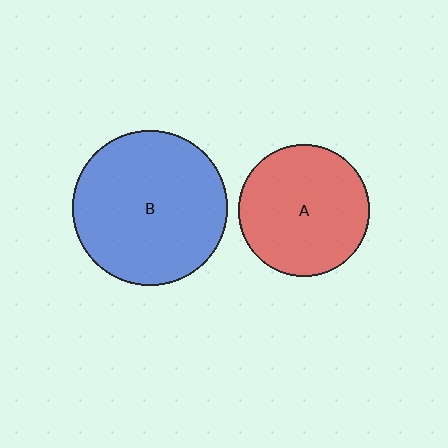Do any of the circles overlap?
No, none of the circles overlap.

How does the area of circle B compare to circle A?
Approximately 1.4 times.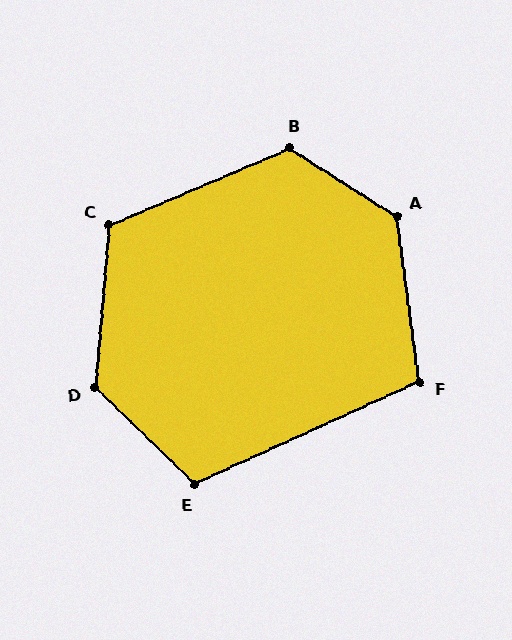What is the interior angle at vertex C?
Approximately 118 degrees (obtuse).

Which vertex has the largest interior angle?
A, at approximately 130 degrees.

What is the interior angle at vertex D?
Approximately 129 degrees (obtuse).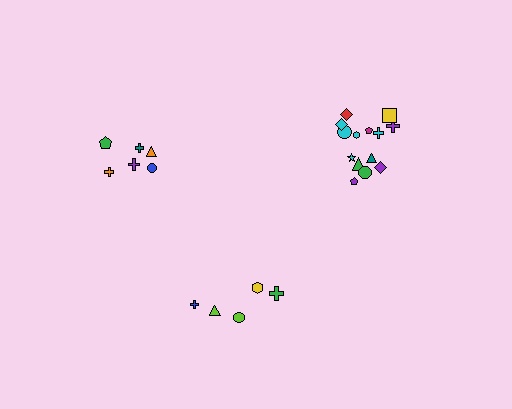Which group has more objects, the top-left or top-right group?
The top-right group.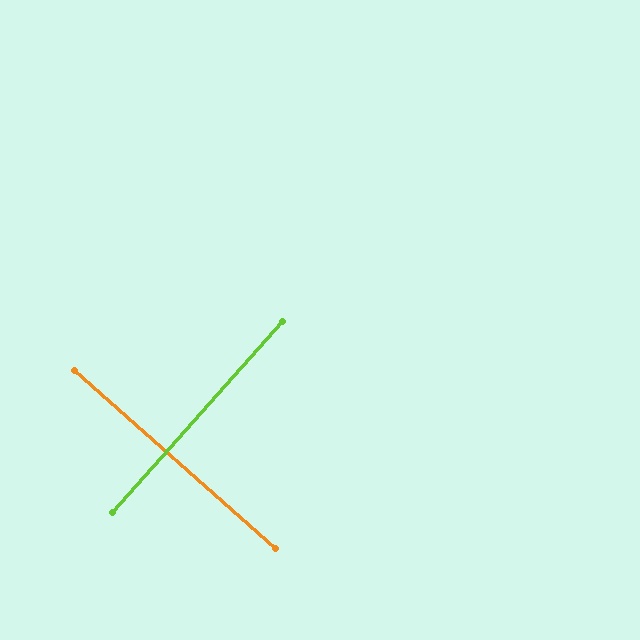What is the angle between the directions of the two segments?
Approximately 90 degrees.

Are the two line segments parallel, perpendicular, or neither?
Perpendicular — they meet at approximately 90°.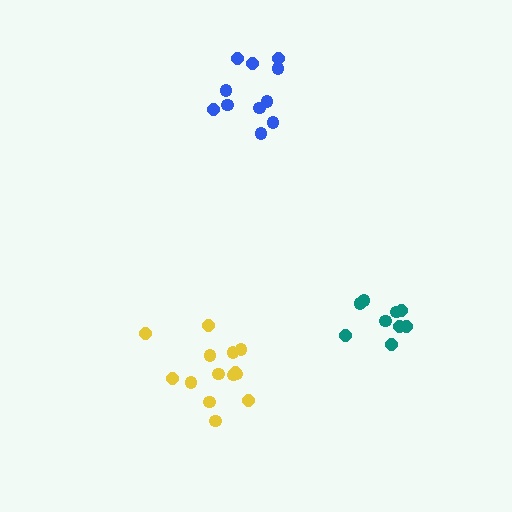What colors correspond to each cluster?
The clusters are colored: blue, teal, yellow.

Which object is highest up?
The blue cluster is topmost.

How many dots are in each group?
Group 1: 11 dots, Group 2: 9 dots, Group 3: 14 dots (34 total).